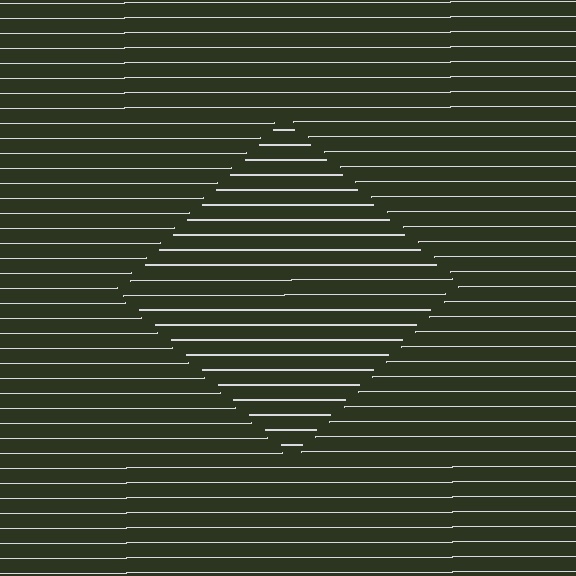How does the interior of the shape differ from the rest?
The interior of the shape contains the same grating, shifted by half a period — the contour is defined by the phase discontinuity where line-ends from the inner and outer gratings abut.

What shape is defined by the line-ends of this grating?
An illusory square. The interior of the shape contains the same grating, shifted by half a period — the contour is defined by the phase discontinuity where line-ends from the inner and outer gratings abut.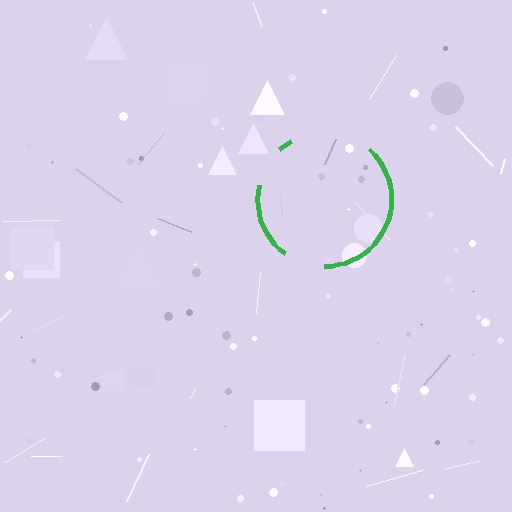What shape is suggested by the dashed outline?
The dashed outline suggests a circle.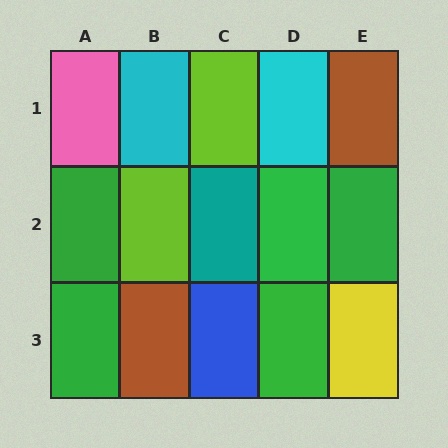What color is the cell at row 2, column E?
Green.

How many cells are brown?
2 cells are brown.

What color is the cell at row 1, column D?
Cyan.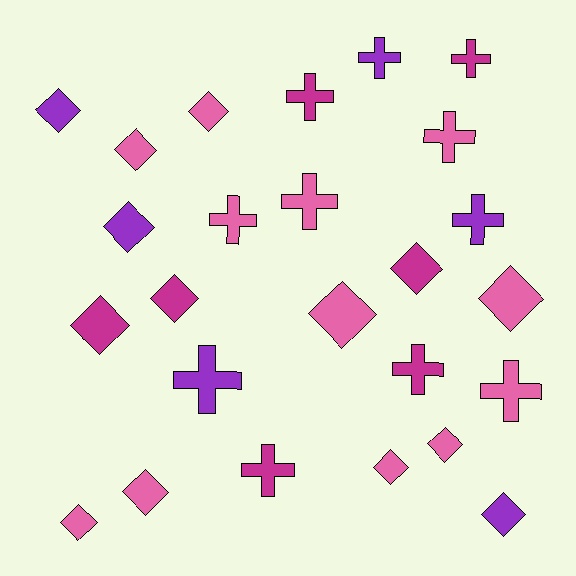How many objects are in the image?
There are 25 objects.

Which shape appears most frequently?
Diamond, with 14 objects.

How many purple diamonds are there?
There are 3 purple diamonds.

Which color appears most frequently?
Pink, with 12 objects.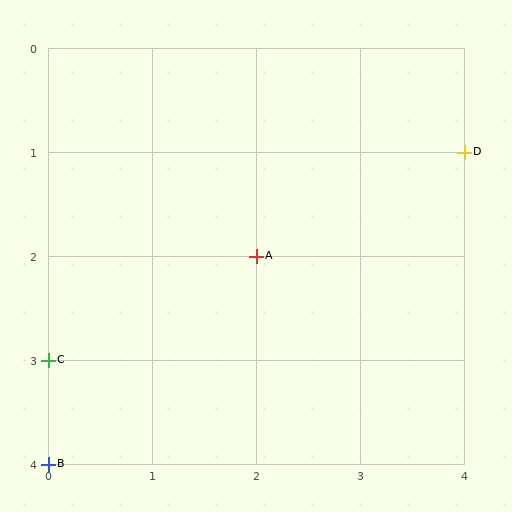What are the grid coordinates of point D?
Point D is at grid coordinates (4, 1).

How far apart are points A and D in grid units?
Points A and D are 2 columns and 1 row apart (about 2.2 grid units diagonally).